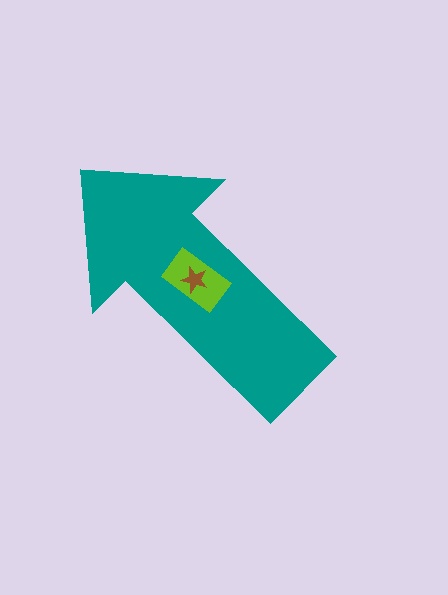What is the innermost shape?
The brown star.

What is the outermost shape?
The teal arrow.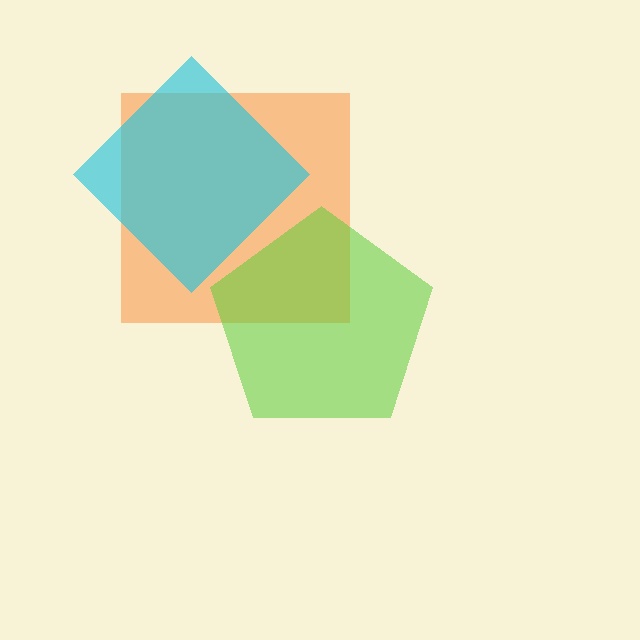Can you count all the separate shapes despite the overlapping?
Yes, there are 3 separate shapes.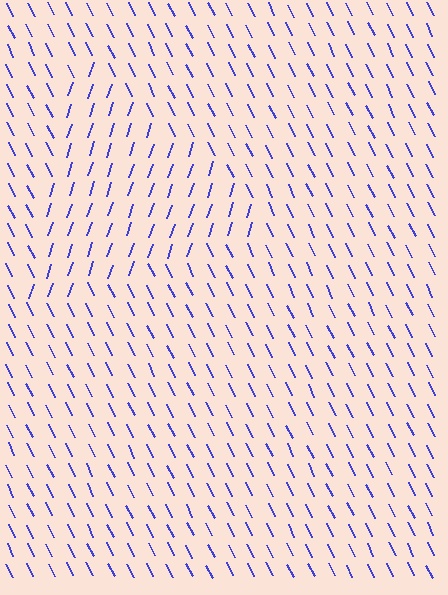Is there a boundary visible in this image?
Yes, there is a texture boundary formed by a change in line orientation.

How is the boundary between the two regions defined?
The boundary is defined purely by a change in line orientation (approximately 45 degrees difference). All lines are the same color and thickness.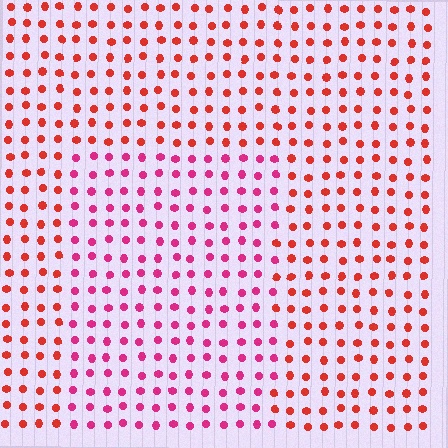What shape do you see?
I see a rectangle.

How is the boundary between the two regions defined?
The boundary is defined purely by a slight shift in hue (about 34 degrees). Spacing, size, and orientation are identical on both sides.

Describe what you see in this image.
The image is filled with small red elements in a uniform arrangement. A rectangle-shaped region is visible where the elements are tinted to a slightly different hue, forming a subtle color boundary.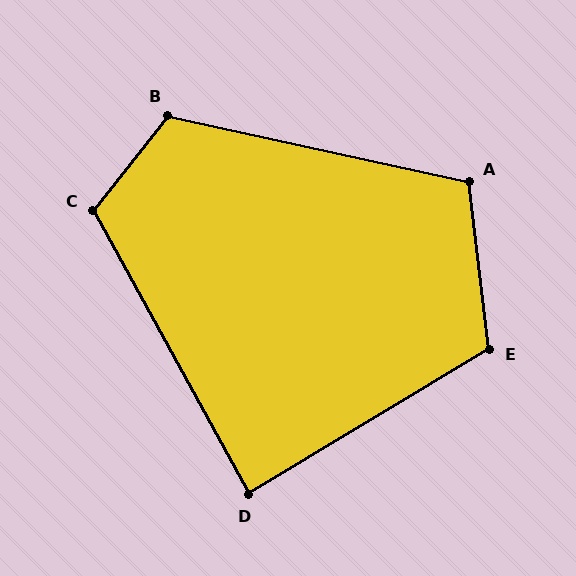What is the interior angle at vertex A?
Approximately 109 degrees (obtuse).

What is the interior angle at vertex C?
Approximately 113 degrees (obtuse).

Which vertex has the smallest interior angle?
D, at approximately 88 degrees.